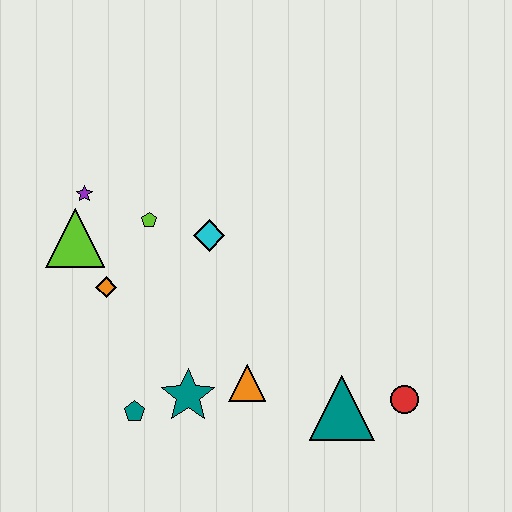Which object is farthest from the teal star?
The purple star is farthest from the teal star.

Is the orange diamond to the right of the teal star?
No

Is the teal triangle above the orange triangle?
No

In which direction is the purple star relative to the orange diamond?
The purple star is above the orange diamond.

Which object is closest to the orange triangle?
The teal star is closest to the orange triangle.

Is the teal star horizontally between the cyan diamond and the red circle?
No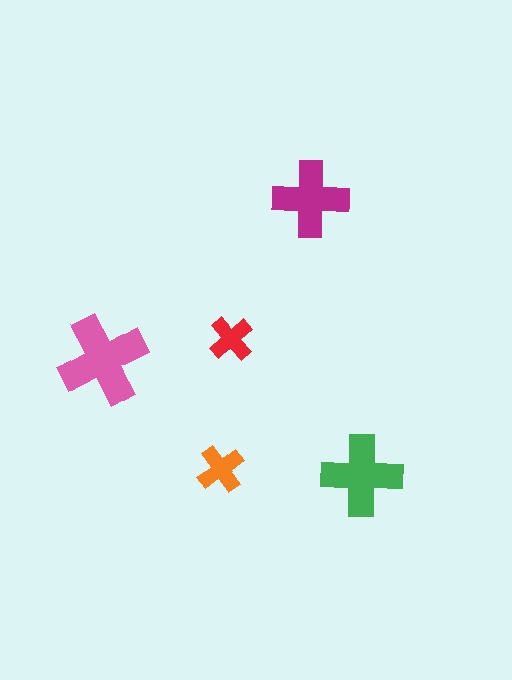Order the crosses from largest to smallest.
the pink one, the green one, the magenta one, the orange one, the red one.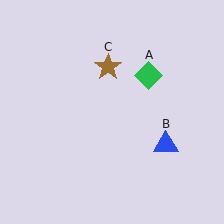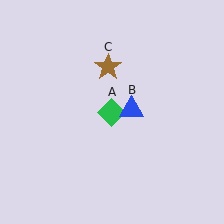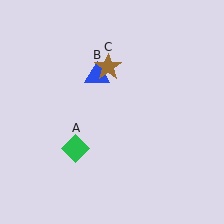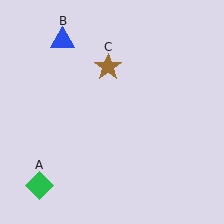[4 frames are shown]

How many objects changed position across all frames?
2 objects changed position: green diamond (object A), blue triangle (object B).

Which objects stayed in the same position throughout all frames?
Brown star (object C) remained stationary.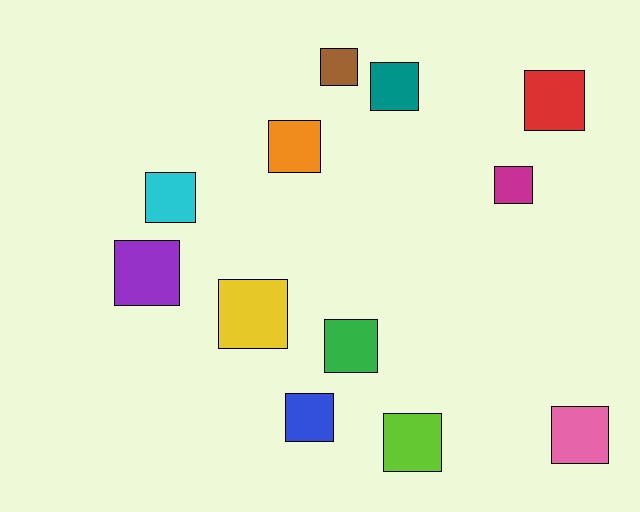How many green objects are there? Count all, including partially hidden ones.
There is 1 green object.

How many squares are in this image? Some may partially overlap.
There are 12 squares.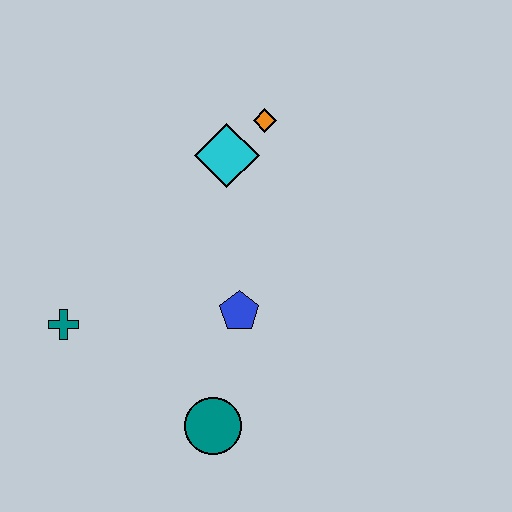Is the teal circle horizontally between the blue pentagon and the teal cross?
Yes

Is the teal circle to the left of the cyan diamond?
Yes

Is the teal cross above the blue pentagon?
No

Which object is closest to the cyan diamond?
The orange diamond is closest to the cyan diamond.